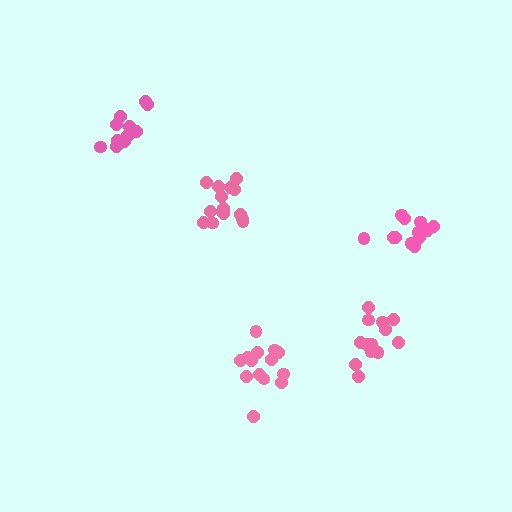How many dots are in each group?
Group 1: 15 dots, Group 2: 14 dots, Group 3: 13 dots, Group 4: 13 dots, Group 5: 13 dots (68 total).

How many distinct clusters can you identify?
There are 5 distinct clusters.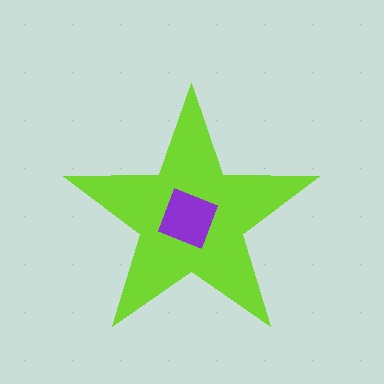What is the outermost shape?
The lime star.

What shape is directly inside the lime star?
The purple square.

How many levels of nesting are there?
2.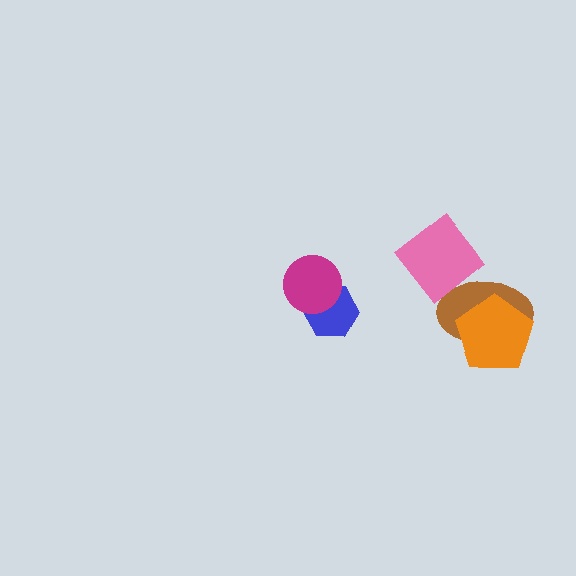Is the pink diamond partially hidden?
No, no other shape covers it.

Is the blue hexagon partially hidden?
Yes, it is partially covered by another shape.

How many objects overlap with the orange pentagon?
1 object overlaps with the orange pentagon.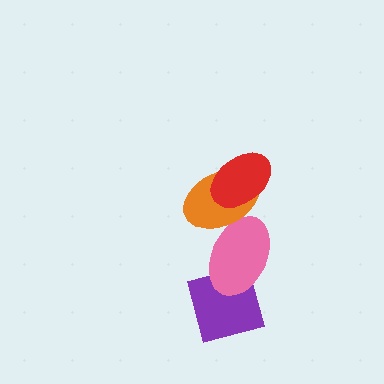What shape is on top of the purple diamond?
The pink ellipse is on top of the purple diamond.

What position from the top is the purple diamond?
The purple diamond is 4th from the top.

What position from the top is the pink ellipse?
The pink ellipse is 3rd from the top.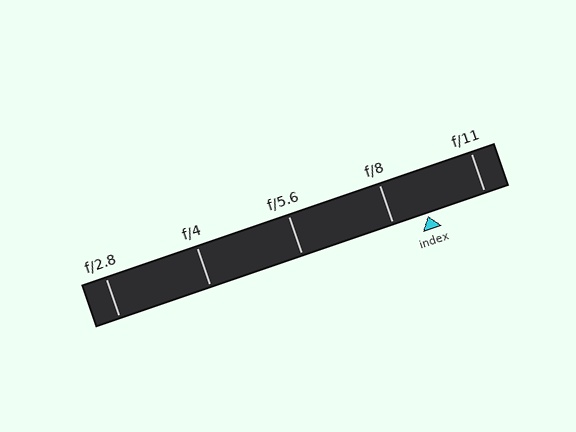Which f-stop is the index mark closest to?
The index mark is closest to f/8.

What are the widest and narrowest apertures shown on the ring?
The widest aperture shown is f/2.8 and the narrowest is f/11.